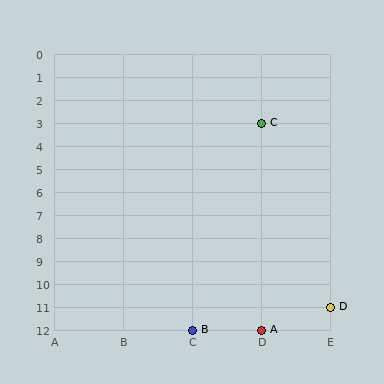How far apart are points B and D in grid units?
Points B and D are 2 columns and 1 row apart (about 2.2 grid units diagonally).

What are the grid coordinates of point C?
Point C is at grid coordinates (D, 3).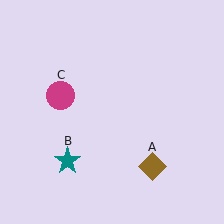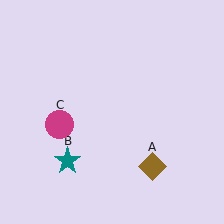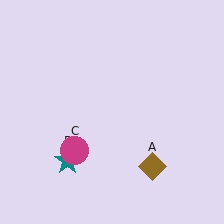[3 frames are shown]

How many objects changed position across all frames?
1 object changed position: magenta circle (object C).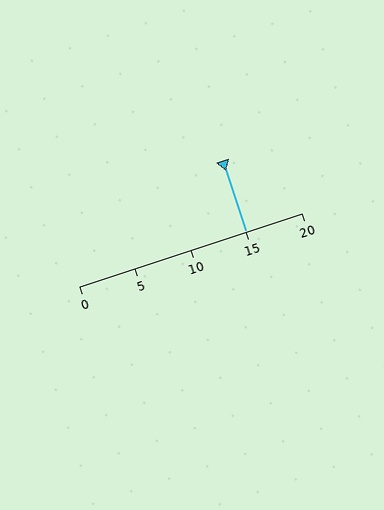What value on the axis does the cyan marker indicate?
The marker indicates approximately 15.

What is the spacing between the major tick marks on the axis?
The major ticks are spaced 5 apart.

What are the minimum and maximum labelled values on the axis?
The axis runs from 0 to 20.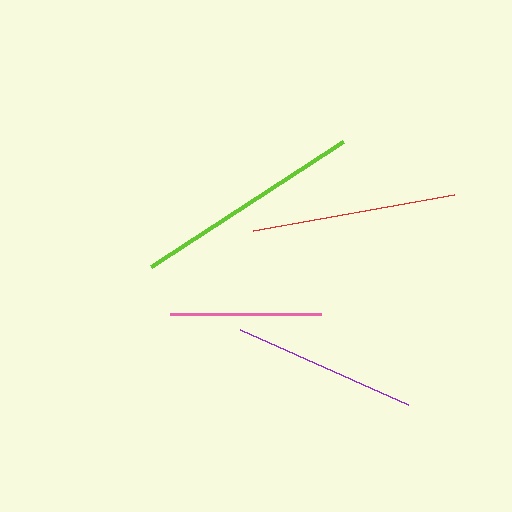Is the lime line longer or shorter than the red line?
The lime line is longer than the red line.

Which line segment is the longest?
The lime line is the longest at approximately 230 pixels.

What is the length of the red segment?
The red segment is approximately 204 pixels long.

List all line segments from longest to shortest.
From longest to shortest: lime, red, purple, pink.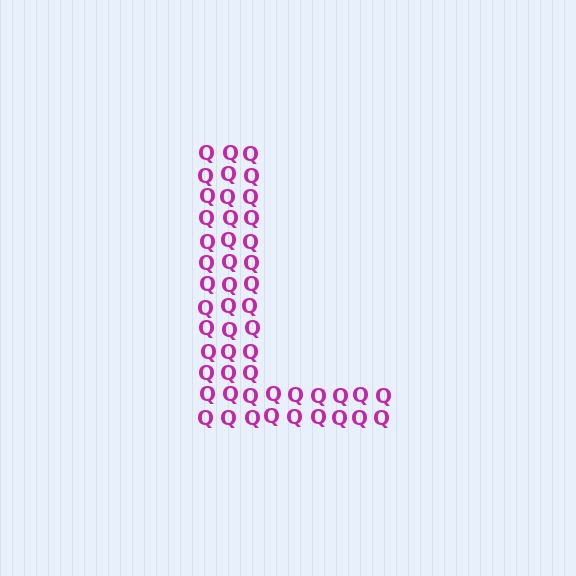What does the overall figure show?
The overall figure shows the letter L.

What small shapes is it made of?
It is made of small letter Q's.